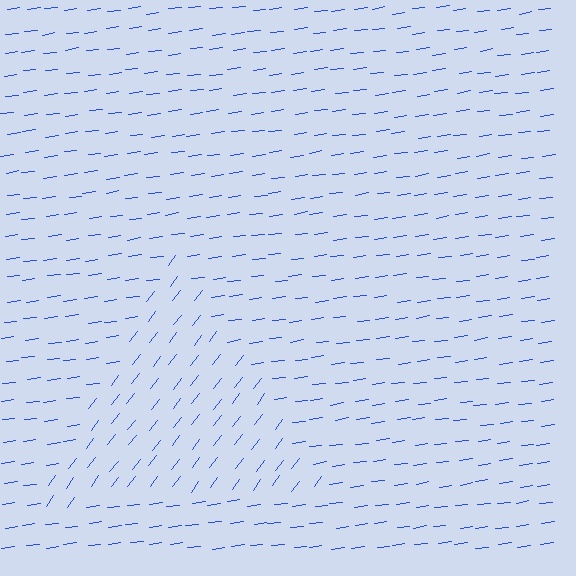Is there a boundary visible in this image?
Yes, there is a texture boundary formed by a change in line orientation.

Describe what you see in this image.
The image is filled with small blue line segments. A triangle region in the image has lines oriented differently from the surrounding lines, creating a visible texture boundary.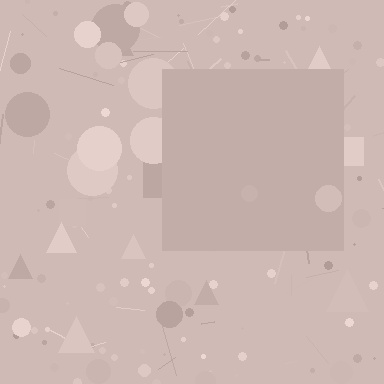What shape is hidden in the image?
A square is hidden in the image.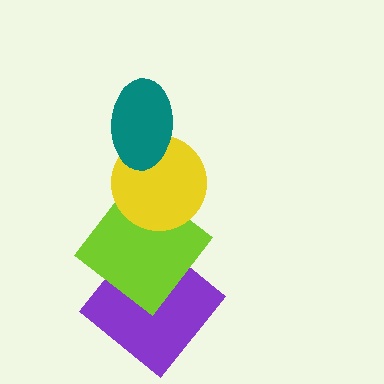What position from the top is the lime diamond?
The lime diamond is 3rd from the top.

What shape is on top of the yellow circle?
The teal ellipse is on top of the yellow circle.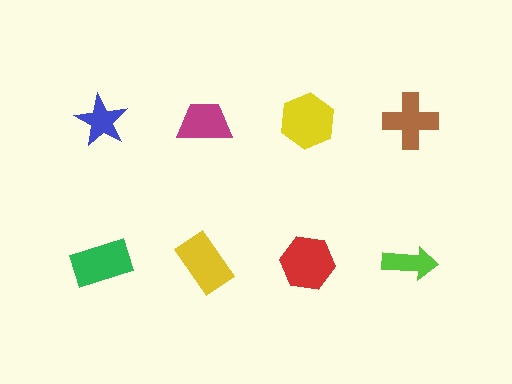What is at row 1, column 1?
A blue star.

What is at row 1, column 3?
A yellow hexagon.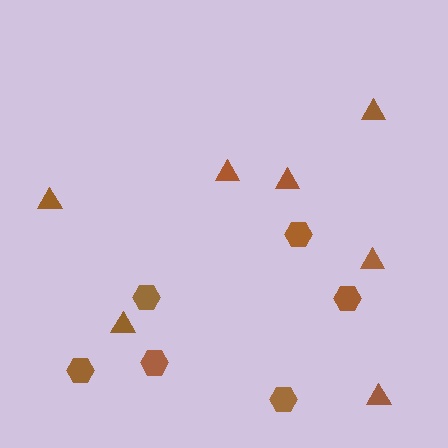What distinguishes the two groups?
There are 2 groups: one group of hexagons (6) and one group of triangles (7).